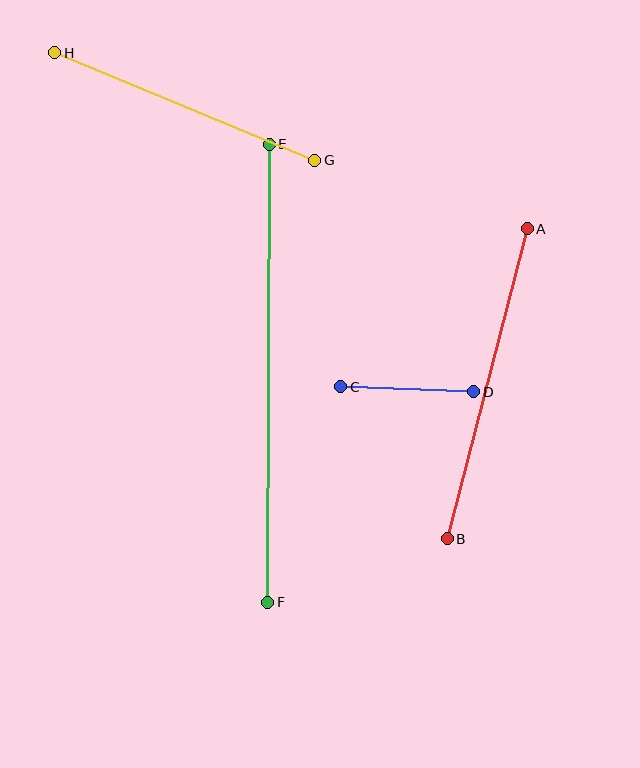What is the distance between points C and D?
The distance is approximately 133 pixels.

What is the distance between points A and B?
The distance is approximately 321 pixels.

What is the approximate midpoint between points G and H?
The midpoint is at approximately (185, 107) pixels.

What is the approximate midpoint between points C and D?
The midpoint is at approximately (407, 389) pixels.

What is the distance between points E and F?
The distance is approximately 458 pixels.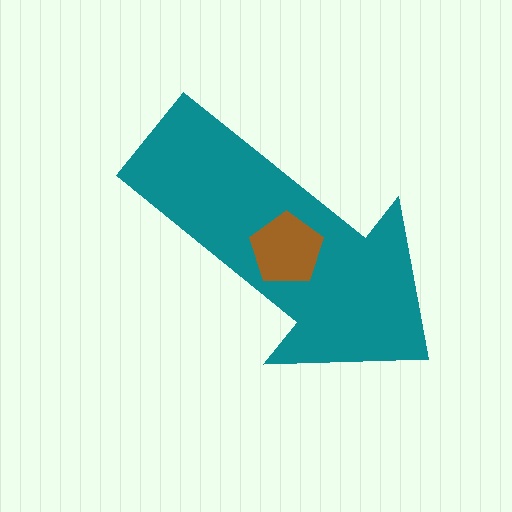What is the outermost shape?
The teal arrow.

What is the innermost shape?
The brown pentagon.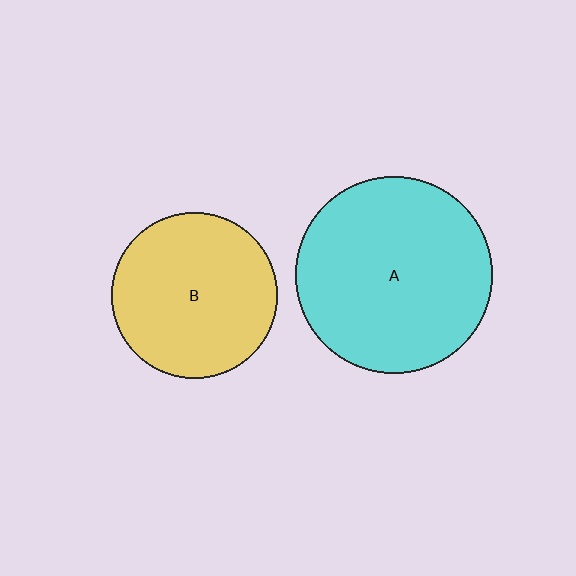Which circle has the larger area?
Circle A (cyan).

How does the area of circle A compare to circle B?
Approximately 1.4 times.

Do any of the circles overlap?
No, none of the circles overlap.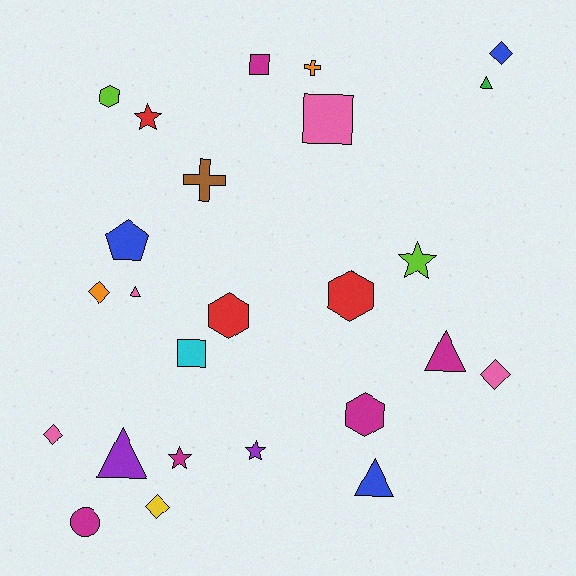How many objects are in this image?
There are 25 objects.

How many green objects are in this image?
There is 1 green object.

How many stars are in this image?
There are 4 stars.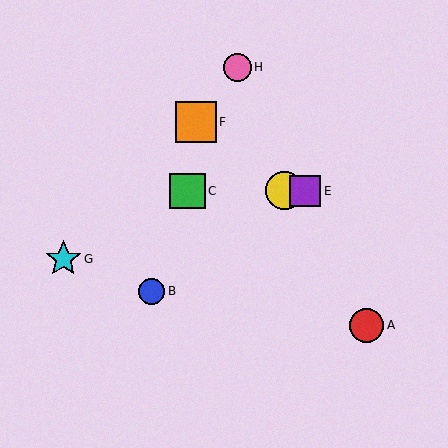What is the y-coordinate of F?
Object F is at y≈122.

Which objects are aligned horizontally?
Objects C, D, E are aligned horizontally.